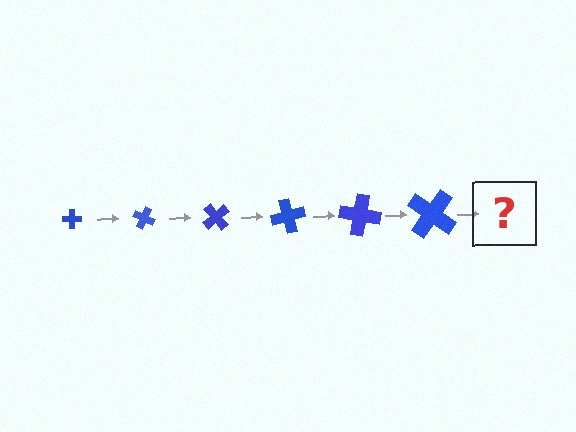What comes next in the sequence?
The next element should be a cross, larger than the previous one and rotated 150 degrees from the start.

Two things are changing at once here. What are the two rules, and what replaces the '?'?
The two rules are that the cross grows larger each step and it rotates 25 degrees each step. The '?' should be a cross, larger than the previous one and rotated 150 degrees from the start.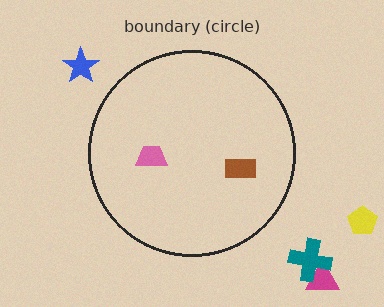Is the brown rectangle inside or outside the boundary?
Inside.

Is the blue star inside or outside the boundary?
Outside.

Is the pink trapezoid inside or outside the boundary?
Inside.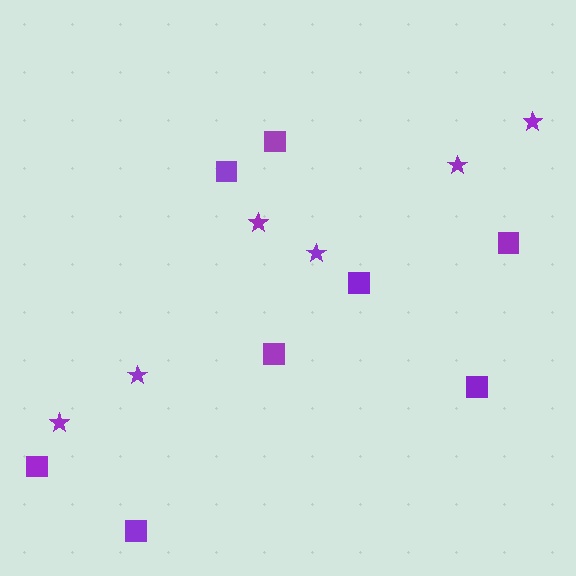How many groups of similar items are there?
There are 2 groups: one group of stars (6) and one group of squares (8).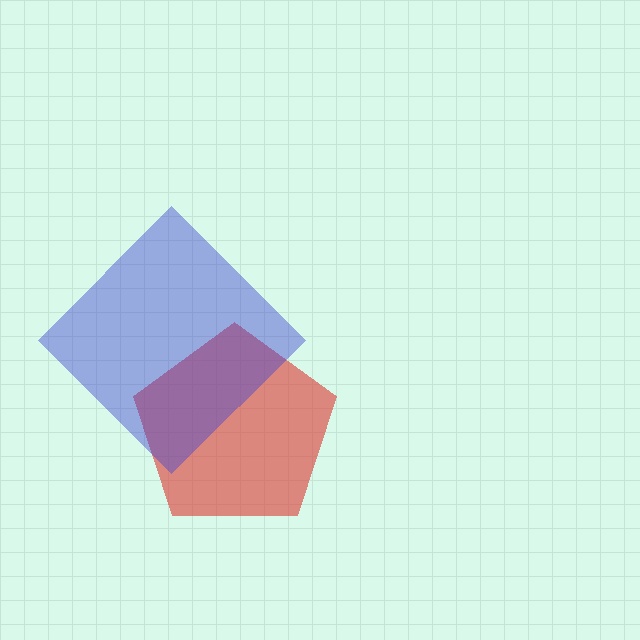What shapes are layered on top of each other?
The layered shapes are: a red pentagon, a blue diamond.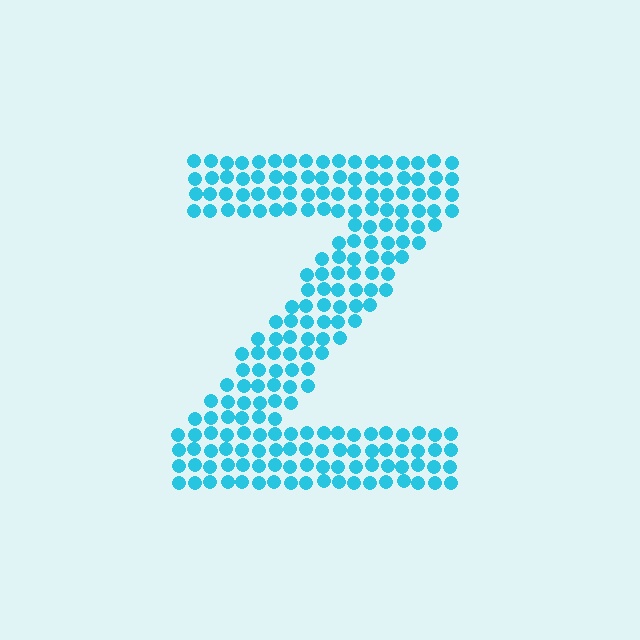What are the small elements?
The small elements are circles.